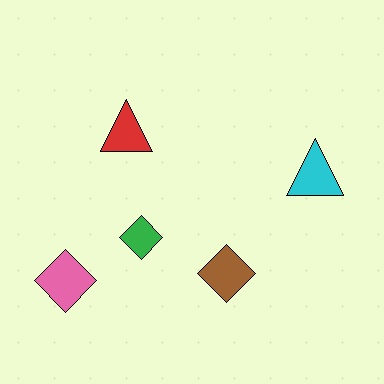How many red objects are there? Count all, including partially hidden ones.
There is 1 red object.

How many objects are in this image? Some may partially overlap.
There are 5 objects.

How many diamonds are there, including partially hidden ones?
There are 3 diamonds.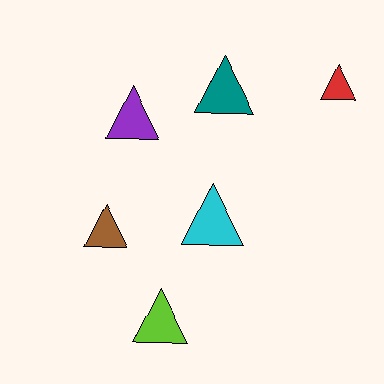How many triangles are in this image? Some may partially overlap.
There are 6 triangles.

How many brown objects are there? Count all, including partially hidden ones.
There is 1 brown object.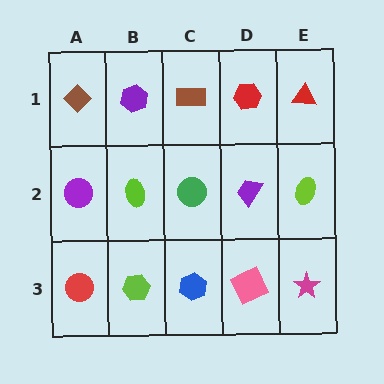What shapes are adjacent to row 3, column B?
A lime ellipse (row 2, column B), a red circle (row 3, column A), a blue hexagon (row 3, column C).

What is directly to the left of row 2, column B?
A purple circle.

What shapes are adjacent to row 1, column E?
A lime ellipse (row 2, column E), a red hexagon (row 1, column D).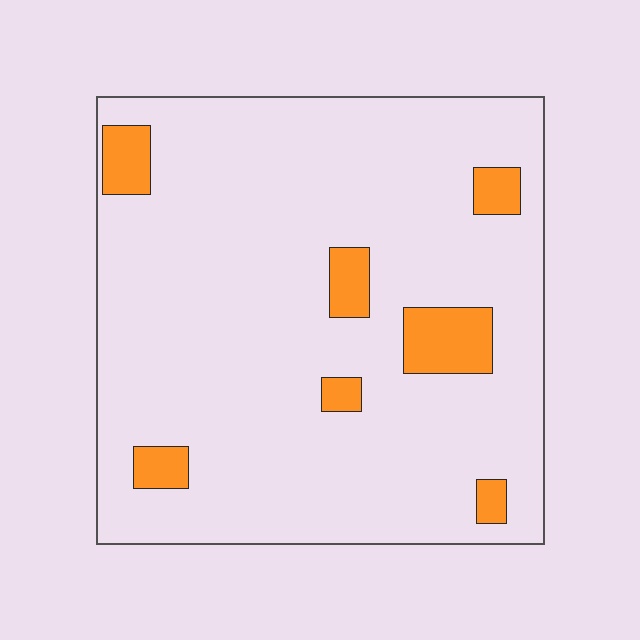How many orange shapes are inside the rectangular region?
7.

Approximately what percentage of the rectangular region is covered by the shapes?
Approximately 10%.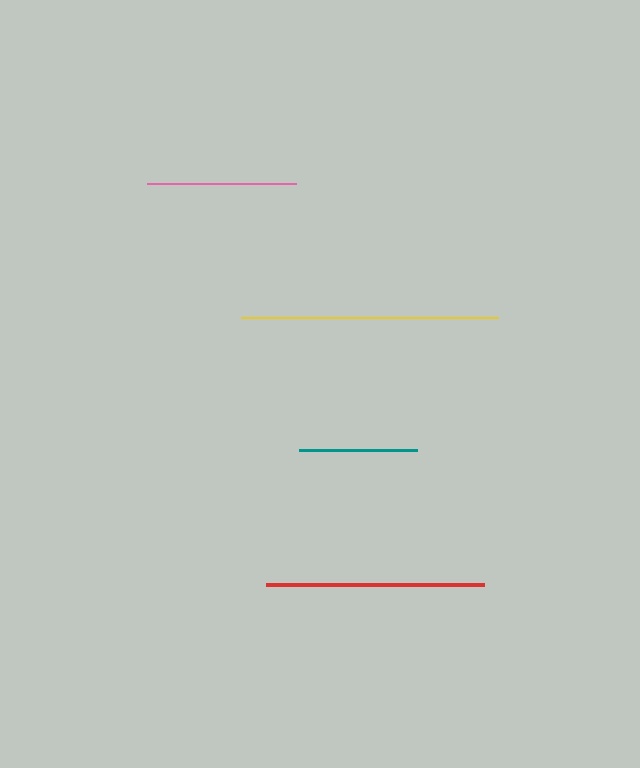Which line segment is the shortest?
The teal line is the shortest at approximately 118 pixels.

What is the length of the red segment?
The red segment is approximately 218 pixels long.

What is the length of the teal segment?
The teal segment is approximately 118 pixels long.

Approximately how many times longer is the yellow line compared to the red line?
The yellow line is approximately 1.2 times the length of the red line.